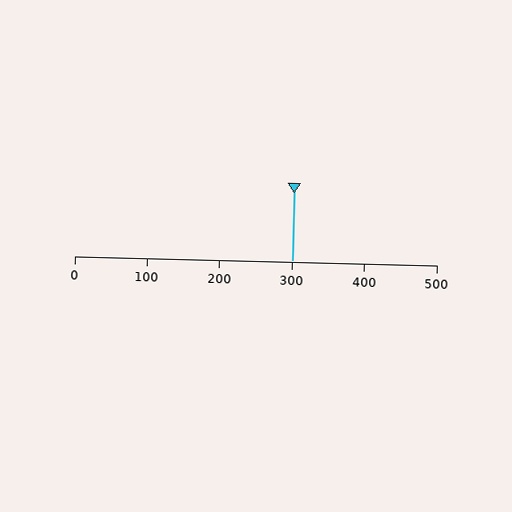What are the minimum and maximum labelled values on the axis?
The axis runs from 0 to 500.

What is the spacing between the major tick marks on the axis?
The major ticks are spaced 100 apart.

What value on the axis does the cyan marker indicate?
The marker indicates approximately 300.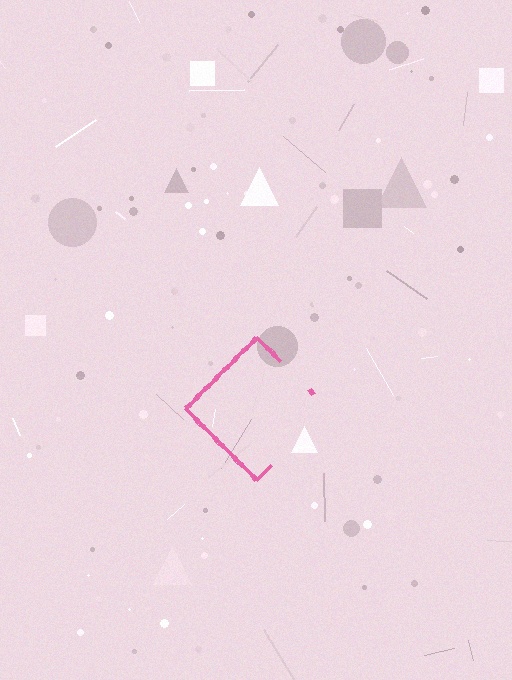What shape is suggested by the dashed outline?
The dashed outline suggests a diamond.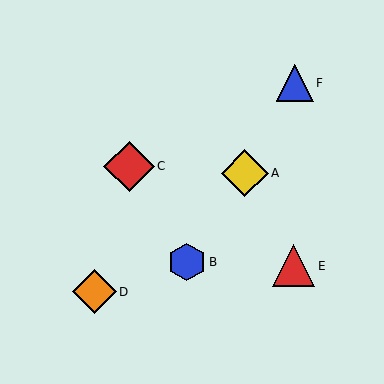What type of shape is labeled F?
Shape F is a blue triangle.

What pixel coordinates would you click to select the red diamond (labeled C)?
Click at (129, 166) to select the red diamond C.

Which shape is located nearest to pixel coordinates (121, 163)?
The red diamond (labeled C) at (129, 166) is nearest to that location.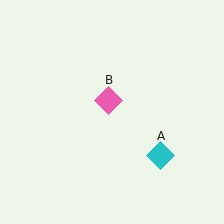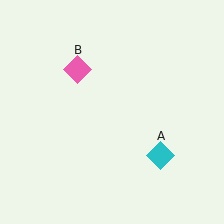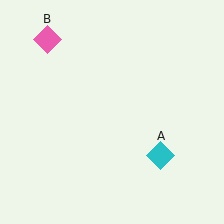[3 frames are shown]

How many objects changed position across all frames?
1 object changed position: pink diamond (object B).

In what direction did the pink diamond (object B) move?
The pink diamond (object B) moved up and to the left.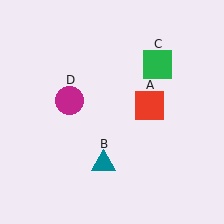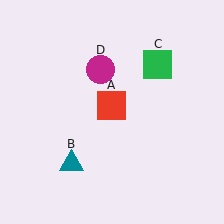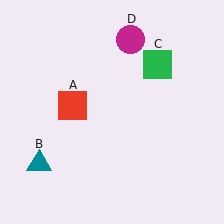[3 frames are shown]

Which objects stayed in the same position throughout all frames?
Green square (object C) remained stationary.